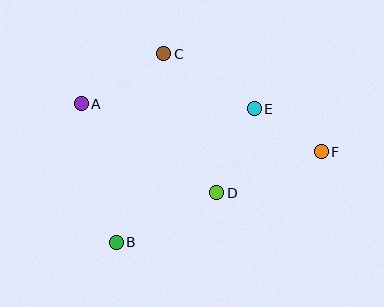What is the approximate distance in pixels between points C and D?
The distance between C and D is approximately 149 pixels.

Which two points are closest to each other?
Points E and F are closest to each other.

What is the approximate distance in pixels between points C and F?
The distance between C and F is approximately 185 pixels.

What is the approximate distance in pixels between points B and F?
The distance between B and F is approximately 224 pixels.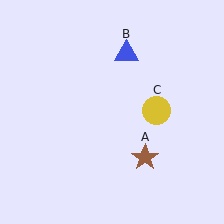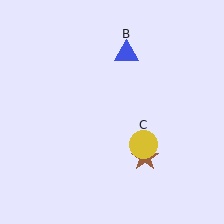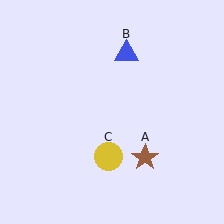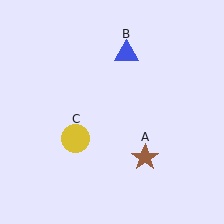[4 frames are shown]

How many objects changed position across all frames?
1 object changed position: yellow circle (object C).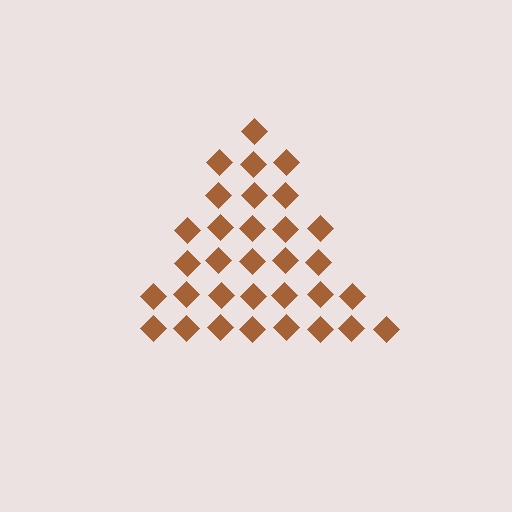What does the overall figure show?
The overall figure shows a triangle.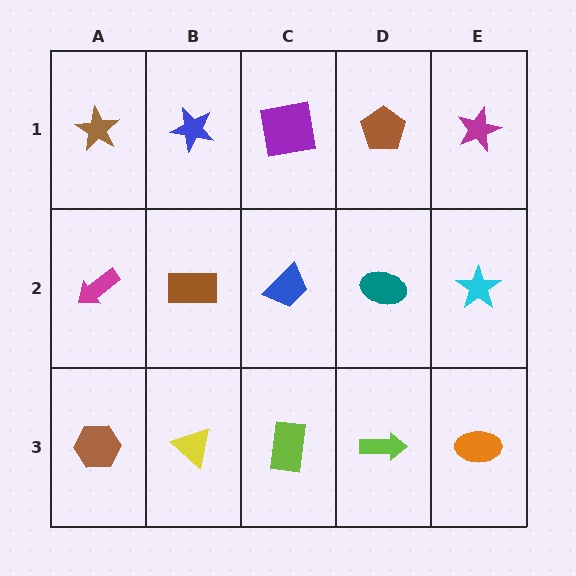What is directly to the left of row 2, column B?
A magenta arrow.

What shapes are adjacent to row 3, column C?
A blue trapezoid (row 2, column C), a yellow triangle (row 3, column B), a lime arrow (row 3, column D).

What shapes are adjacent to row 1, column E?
A cyan star (row 2, column E), a brown pentagon (row 1, column D).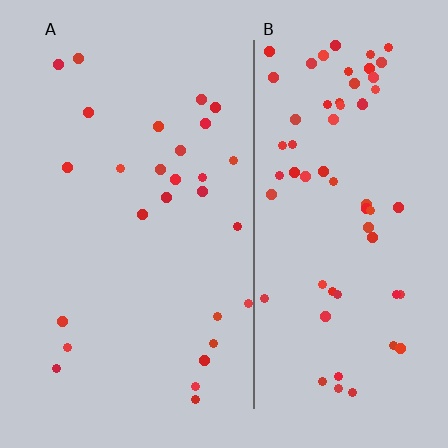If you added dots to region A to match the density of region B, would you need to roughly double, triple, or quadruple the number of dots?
Approximately double.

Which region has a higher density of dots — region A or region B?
B (the right).